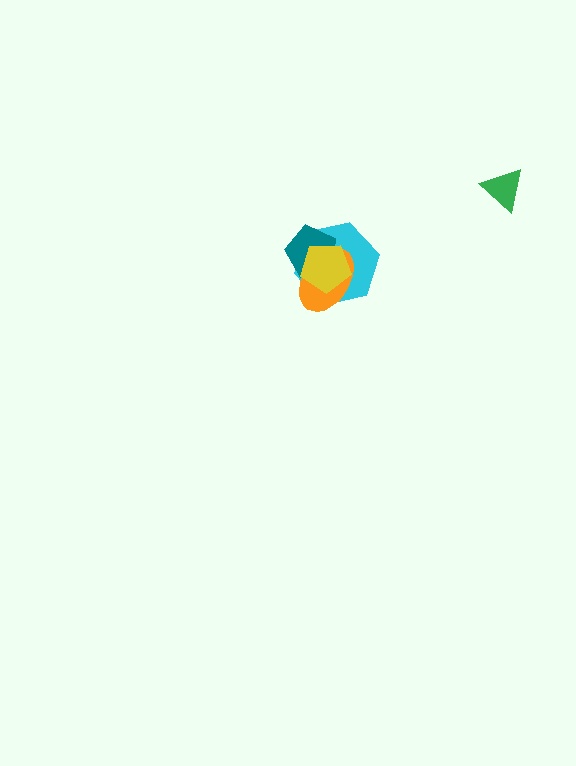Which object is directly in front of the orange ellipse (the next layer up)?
The teal pentagon is directly in front of the orange ellipse.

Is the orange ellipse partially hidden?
Yes, it is partially covered by another shape.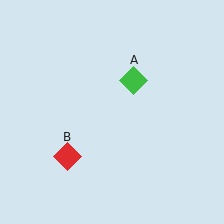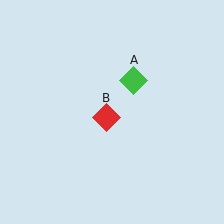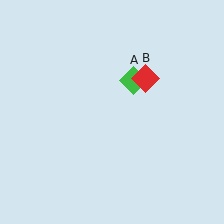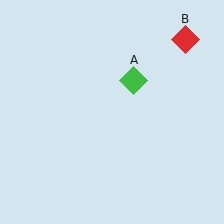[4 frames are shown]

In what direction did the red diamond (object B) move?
The red diamond (object B) moved up and to the right.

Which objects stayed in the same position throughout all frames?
Green diamond (object A) remained stationary.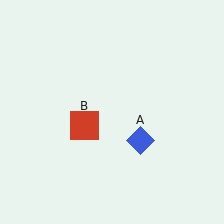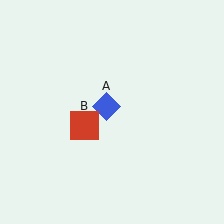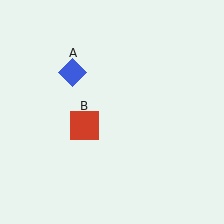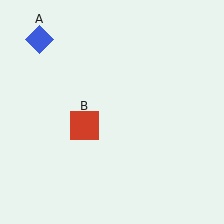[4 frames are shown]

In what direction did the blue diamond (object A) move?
The blue diamond (object A) moved up and to the left.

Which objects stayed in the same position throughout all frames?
Red square (object B) remained stationary.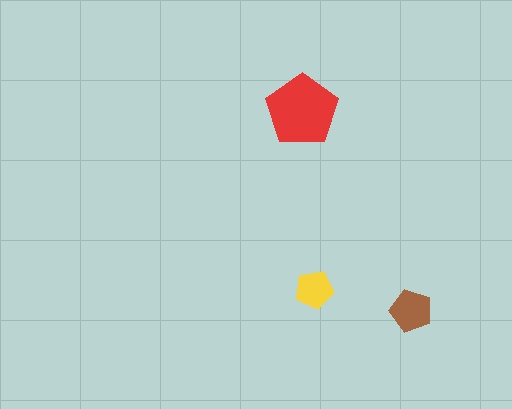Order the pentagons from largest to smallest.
the red one, the brown one, the yellow one.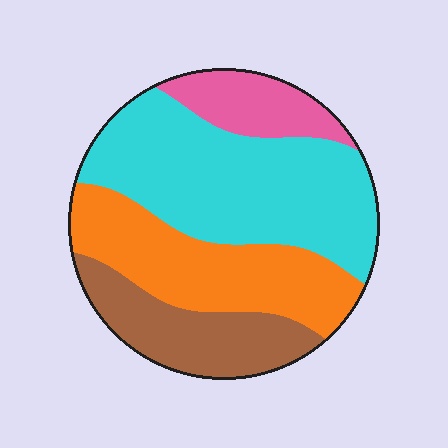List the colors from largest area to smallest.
From largest to smallest: cyan, orange, brown, pink.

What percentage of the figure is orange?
Orange covers about 30% of the figure.